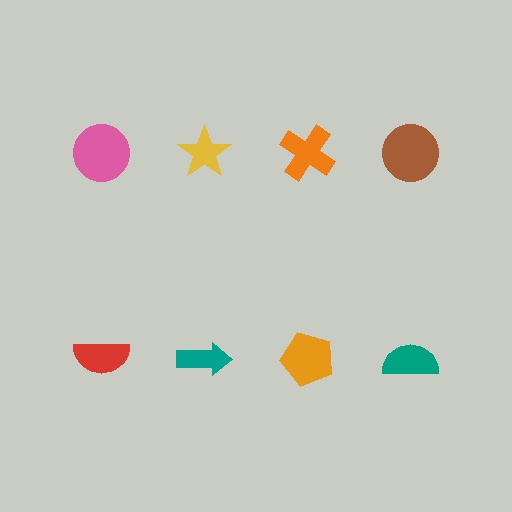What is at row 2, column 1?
A red semicircle.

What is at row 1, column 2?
A yellow star.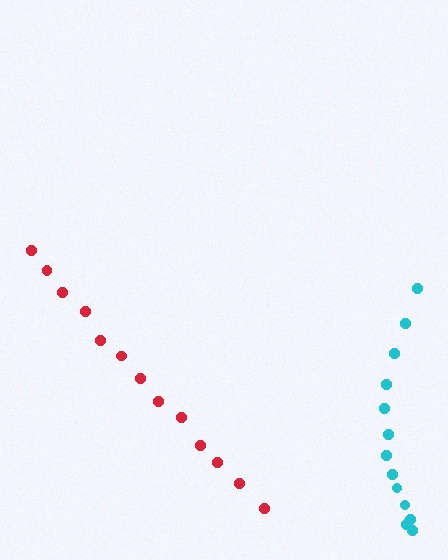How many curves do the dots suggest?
There are 2 distinct paths.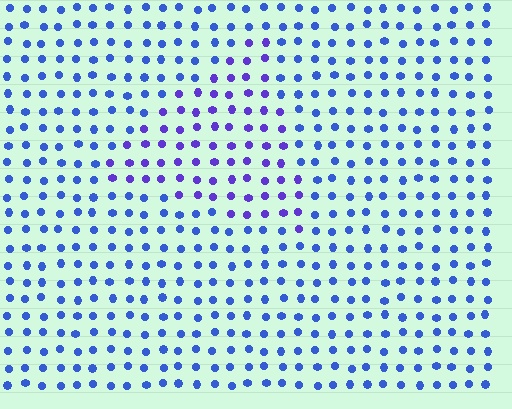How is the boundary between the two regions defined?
The boundary is defined purely by a slight shift in hue (about 31 degrees). Spacing, size, and orientation are identical on both sides.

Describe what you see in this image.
The image is filled with small blue elements in a uniform arrangement. A triangle-shaped region is visible where the elements are tinted to a slightly different hue, forming a subtle color boundary.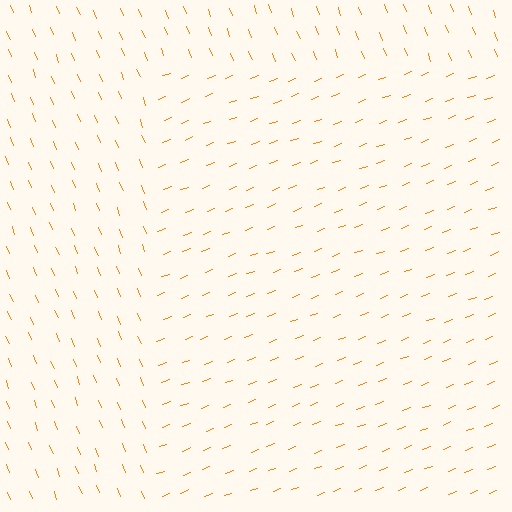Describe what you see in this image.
The image is filled with small orange line segments. A rectangle region in the image has lines oriented differently from the surrounding lines, creating a visible texture boundary.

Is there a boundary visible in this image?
Yes, there is a texture boundary formed by a change in line orientation.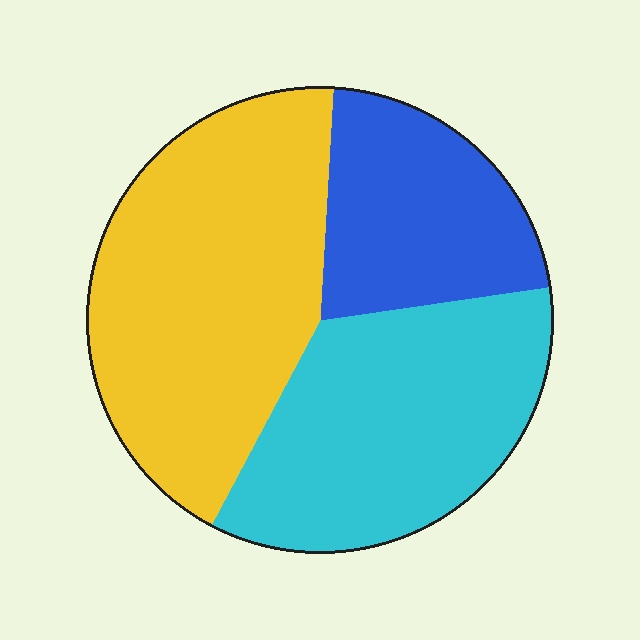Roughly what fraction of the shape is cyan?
Cyan takes up about one third (1/3) of the shape.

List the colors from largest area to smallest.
From largest to smallest: yellow, cyan, blue.